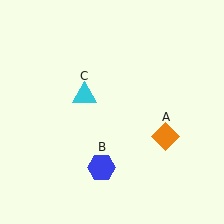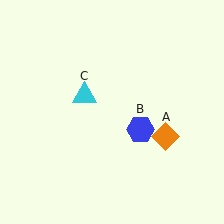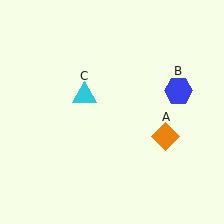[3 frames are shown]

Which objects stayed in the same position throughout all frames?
Orange diamond (object A) and cyan triangle (object C) remained stationary.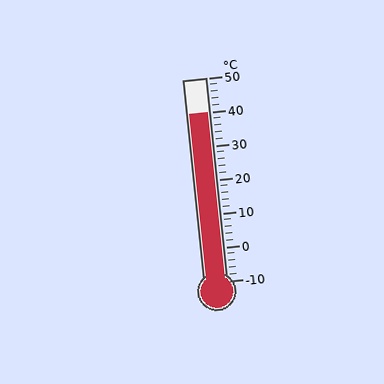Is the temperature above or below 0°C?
The temperature is above 0°C.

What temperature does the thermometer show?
The thermometer shows approximately 40°C.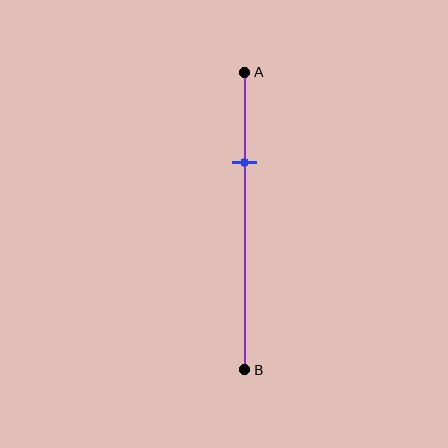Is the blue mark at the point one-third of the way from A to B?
Yes, the mark is approximately at the one-third point.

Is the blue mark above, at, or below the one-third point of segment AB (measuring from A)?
The blue mark is approximately at the one-third point of segment AB.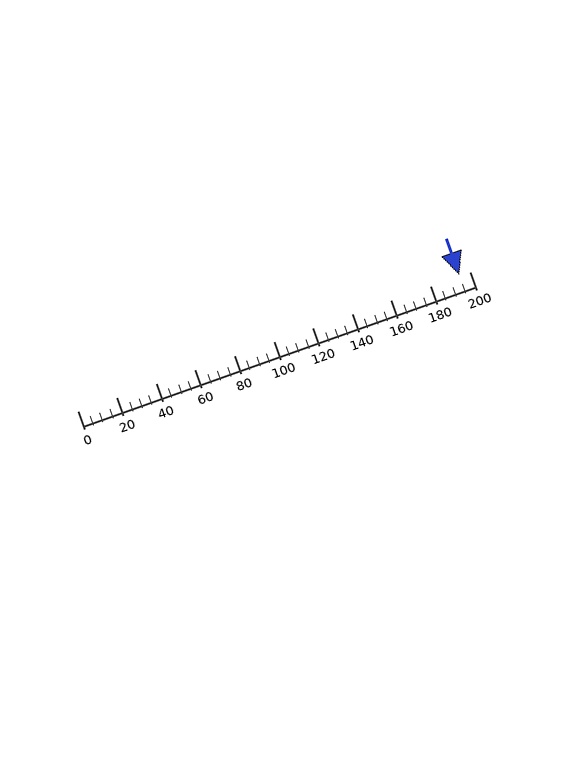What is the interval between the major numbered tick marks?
The major tick marks are spaced 20 units apart.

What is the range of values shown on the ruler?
The ruler shows values from 0 to 200.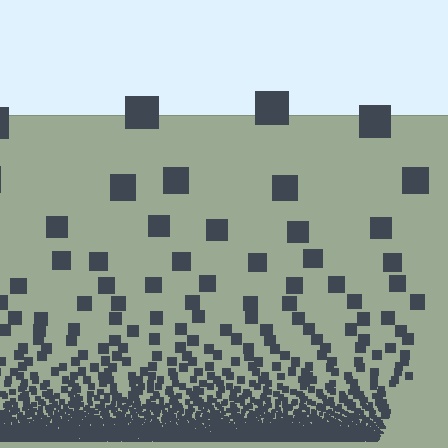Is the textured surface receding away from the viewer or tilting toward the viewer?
The surface appears to tilt toward the viewer. Texture elements get larger and sparser toward the top.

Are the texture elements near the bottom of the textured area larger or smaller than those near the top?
Smaller. The gradient is inverted — elements near the bottom are smaller and denser.